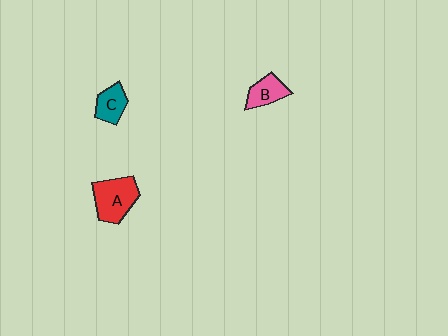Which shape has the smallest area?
Shape B (pink).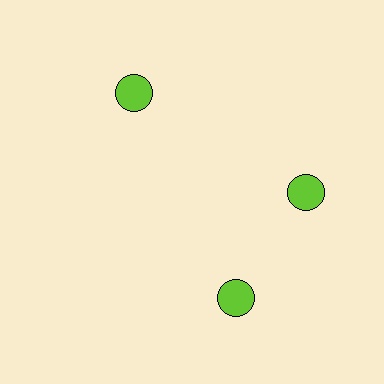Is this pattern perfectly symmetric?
No. The 3 lime circles are arranged in a ring, but one element near the 7 o'clock position is rotated out of alignment along the ring, breaking the 3-fold rotational symmetry.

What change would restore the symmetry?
The symmetry would be restored by rotating it back into even spacing with its neighbors so that all 3 circles sit at equal angles and equal distance from the center.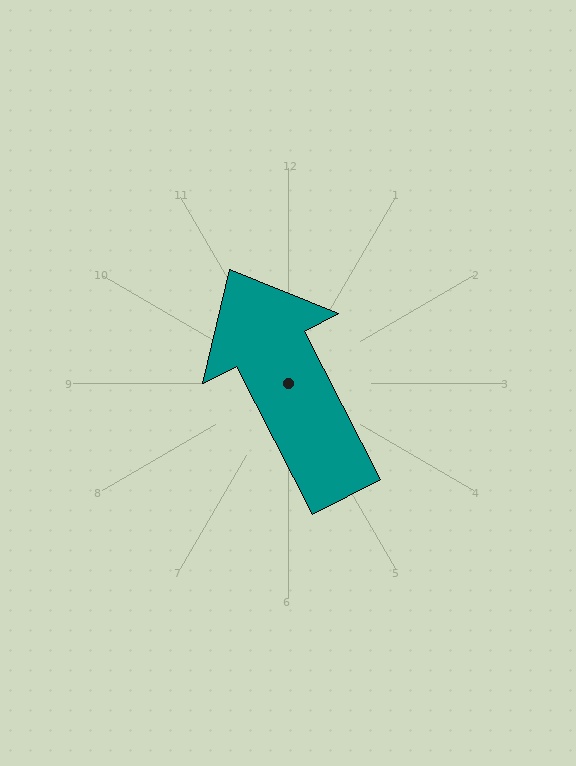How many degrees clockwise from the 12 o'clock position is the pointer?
Approximately 333 degrees.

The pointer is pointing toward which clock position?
Roughly 11 o'clock.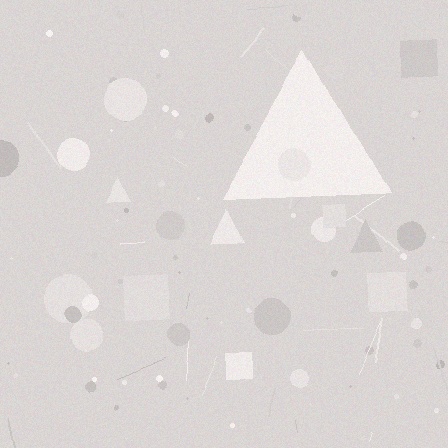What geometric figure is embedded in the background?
A triangle is embedded in the background.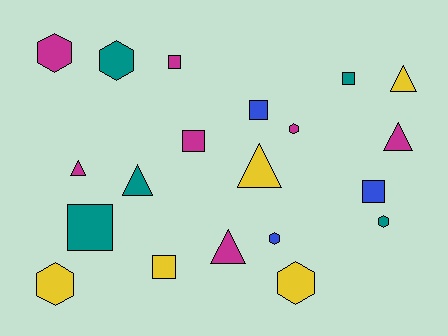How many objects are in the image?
There are 20 objects.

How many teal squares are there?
There are 2 teal squares.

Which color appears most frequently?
Magenta, with 7 objects.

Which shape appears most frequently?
Square, with 7 objects.